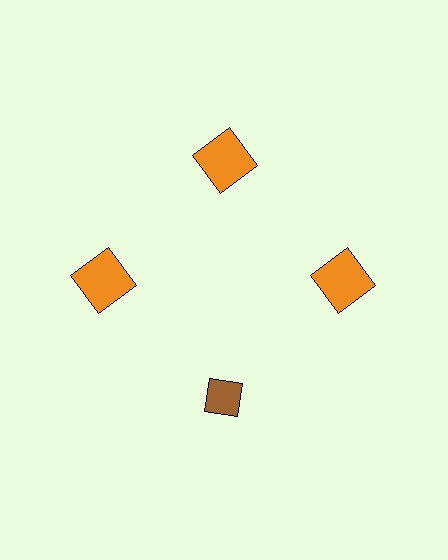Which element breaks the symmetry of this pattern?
The brown diamond at roughly the 6 o'clock position breaks the symmetry. All other shapes are orange squares.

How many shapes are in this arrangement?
There are 4 shapes arranged in a ring pattern.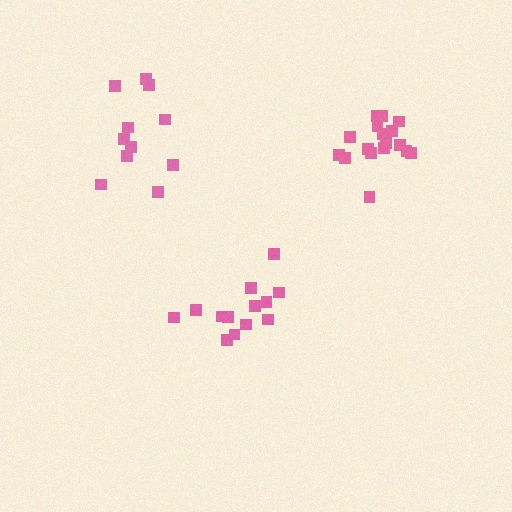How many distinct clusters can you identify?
There are 3 distinct clusters.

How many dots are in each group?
Group 1: 17 dots, Group 2: 13 dots, Group 3: 11 dots (41 total).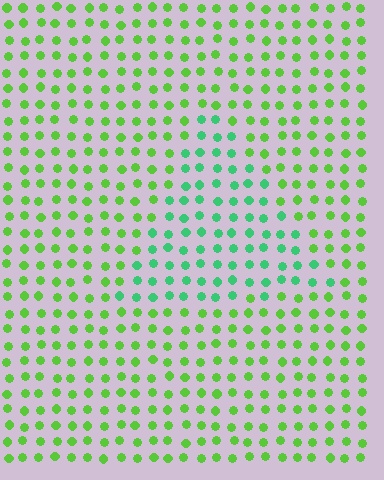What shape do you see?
I see a triangle.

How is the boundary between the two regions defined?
The boundary is defined purely by a slight shift in hue (about 38 degrees). Spacing, size, and orientation are identical on both sides.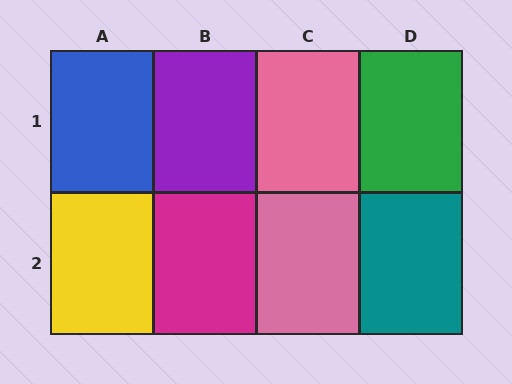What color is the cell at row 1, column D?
Green.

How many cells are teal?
1 cell is teal.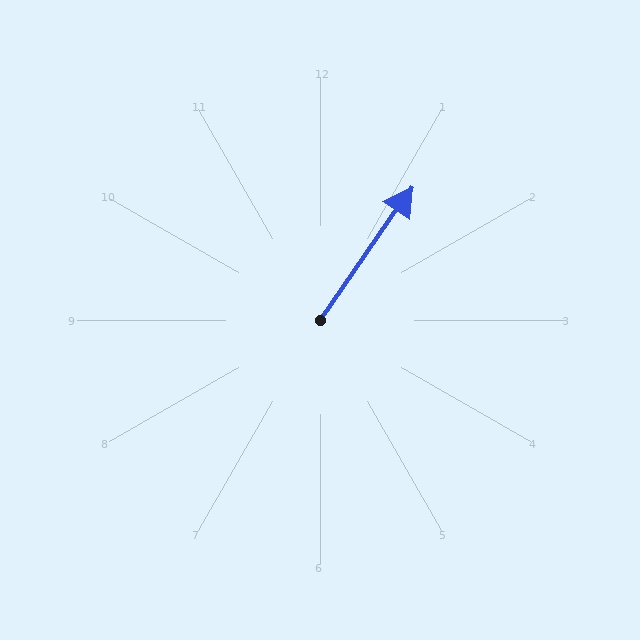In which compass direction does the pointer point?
Northeast.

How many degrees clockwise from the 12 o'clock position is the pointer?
Approximately 35 degrees.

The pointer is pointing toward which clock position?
Roughly 1 o'clock.